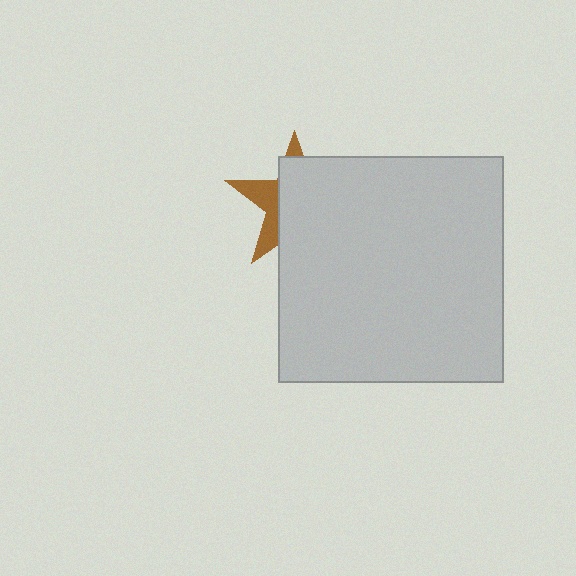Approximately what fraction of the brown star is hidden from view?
Roughly 69% of the brown star is hidden behind the light gray square.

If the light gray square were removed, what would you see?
You would see the complete brown star.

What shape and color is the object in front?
The object in front is a light gray square.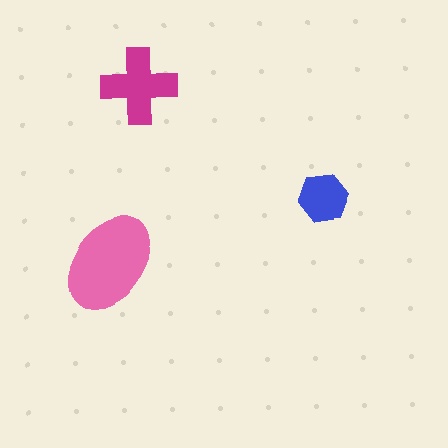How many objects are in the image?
There are 3 objects in the image.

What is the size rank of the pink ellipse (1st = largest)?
1st.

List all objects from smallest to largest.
The blue hexagon, the magenta cross, the pink ellipse.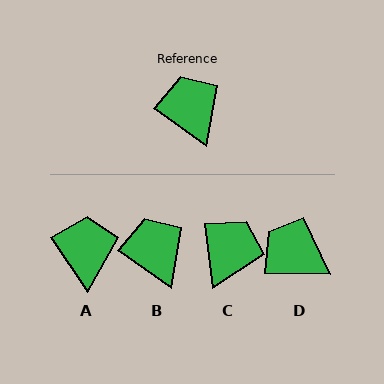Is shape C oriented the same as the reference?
No, it is off by about 48 degrees.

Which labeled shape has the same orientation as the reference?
B.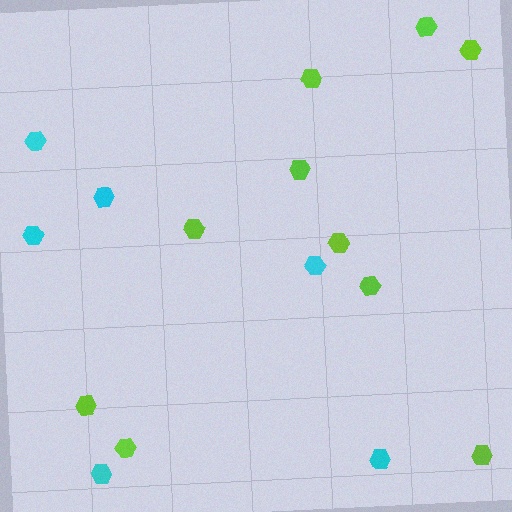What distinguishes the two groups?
There are 2 groups: one group of cyan hexagons (6) and one group of lime hexagons (10).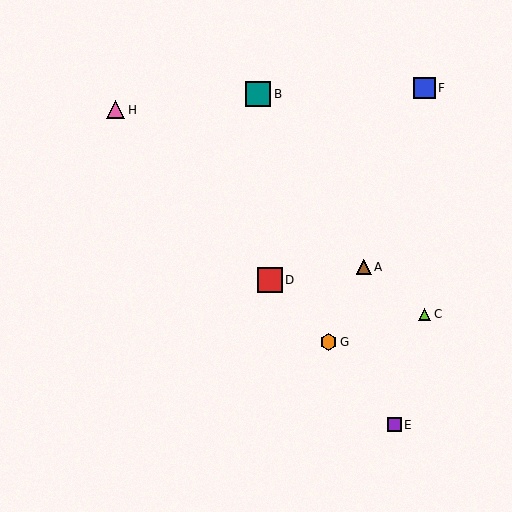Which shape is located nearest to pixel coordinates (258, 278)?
The red square (labeled D) at (270, 280) is nearest to that location.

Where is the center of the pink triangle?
The center of the pink triangle is at (116, 110).